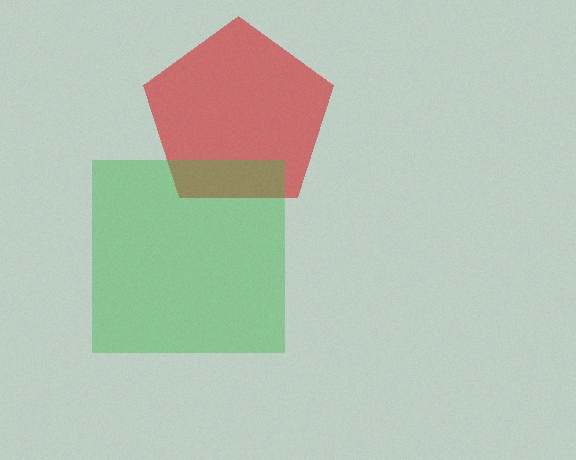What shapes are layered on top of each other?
The layered shapes are: a red pentagon, a green square.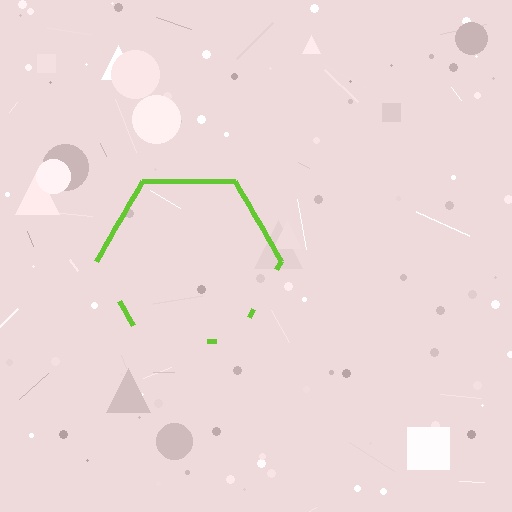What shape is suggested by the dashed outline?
The dashed outline suggests a hexagon.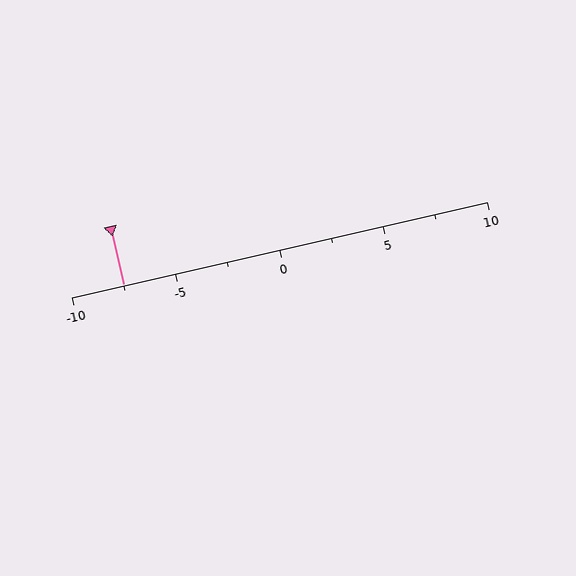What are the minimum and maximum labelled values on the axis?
The axis runs from -10 to 10.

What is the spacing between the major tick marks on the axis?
The major ticks are spaced 5 apart.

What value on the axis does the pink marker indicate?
The marker indicates approximately -7.5.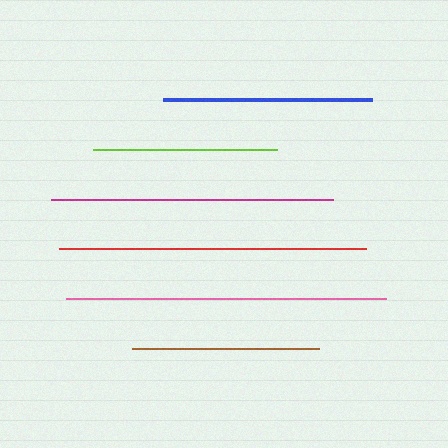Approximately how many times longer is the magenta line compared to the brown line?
The magenta line is approximately 1.5 times the length of the brown line.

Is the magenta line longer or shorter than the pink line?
The pink line is longer than the magenta line.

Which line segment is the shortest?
The lime line is the shortest at approximately 184 pixels.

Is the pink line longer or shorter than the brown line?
The pink line is longer than the brown line.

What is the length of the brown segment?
The brown segment is approximately 188 pixels long.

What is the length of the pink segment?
The pink segment is approximately 320 pixels long.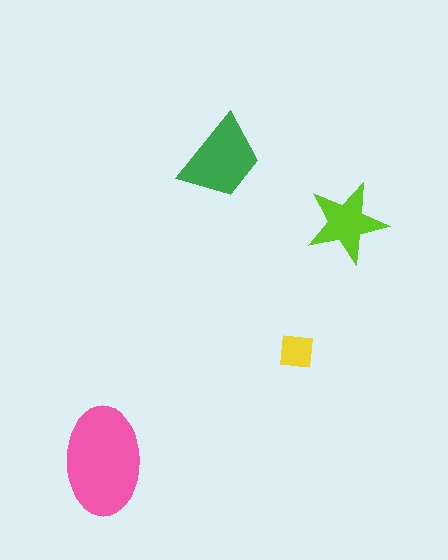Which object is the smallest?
The yellow square.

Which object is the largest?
The pink ellipse.